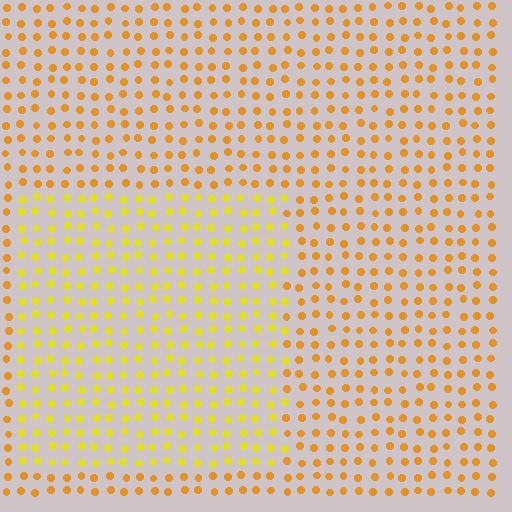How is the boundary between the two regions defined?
The boundary is defined purely by a slight shift in hue (about 25 degrees). Spacing, size, and orientation are identical on both sides.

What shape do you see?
I see a rectangle.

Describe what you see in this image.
The image is filled with small orange elements in a uniform arrangement. A rectangle-shaped region is visible where the elements are tinted to a slightly different hue, forming a subtle color boundary.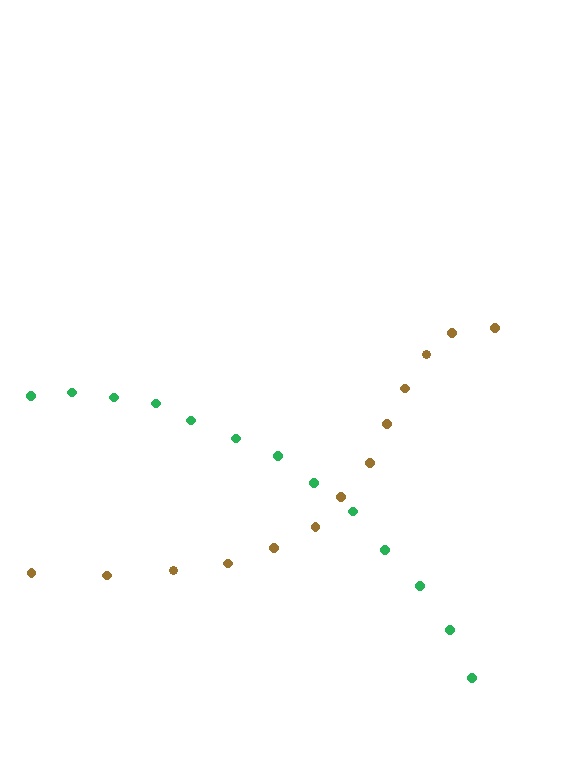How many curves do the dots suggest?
There are 2 distinct paths.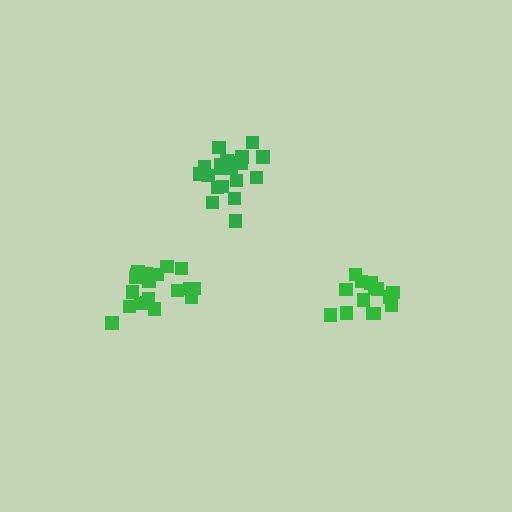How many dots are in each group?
Group 1: 20 dots, Group 2: 14 dots, Group 3: 19 dots (53 total).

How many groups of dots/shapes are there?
There are 3 groups.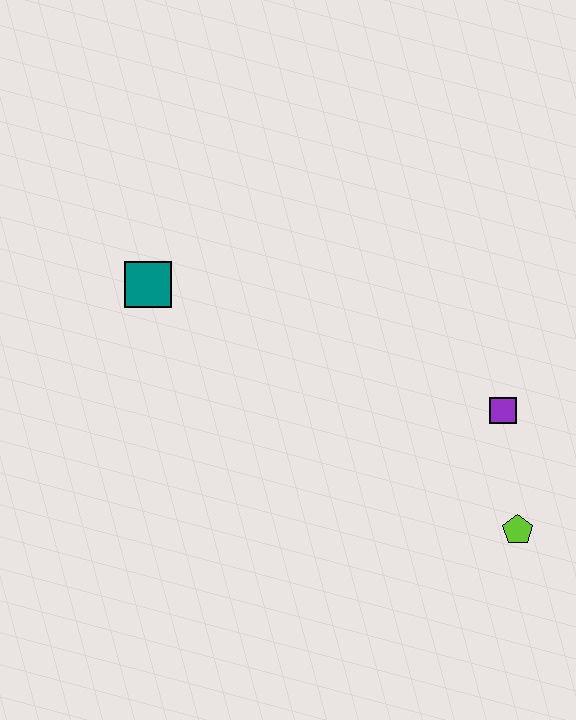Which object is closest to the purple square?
The lime pentagon is closest to the purple square.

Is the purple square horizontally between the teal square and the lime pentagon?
Yes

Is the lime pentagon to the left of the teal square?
No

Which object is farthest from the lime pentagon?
The teal square is farthest from the lime pentagon.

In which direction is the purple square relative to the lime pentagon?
The purple square is above the lime pentagon.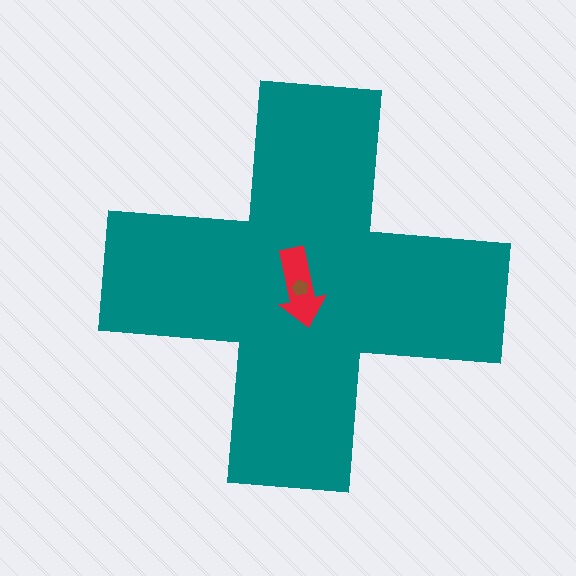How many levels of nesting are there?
3.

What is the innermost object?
The brown pentagon.